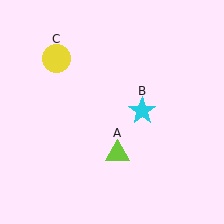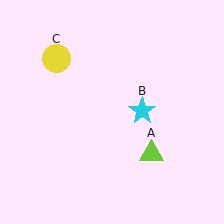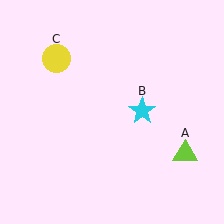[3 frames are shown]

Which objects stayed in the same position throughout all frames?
Cyan star (object B) and yellow circle (object C) remained stationary.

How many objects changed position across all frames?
1 object changed position: lime triangle (object A).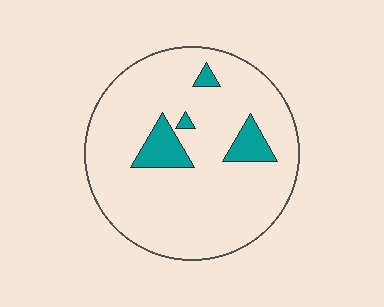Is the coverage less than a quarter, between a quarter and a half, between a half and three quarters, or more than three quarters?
Less than a quarter.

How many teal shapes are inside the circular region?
4.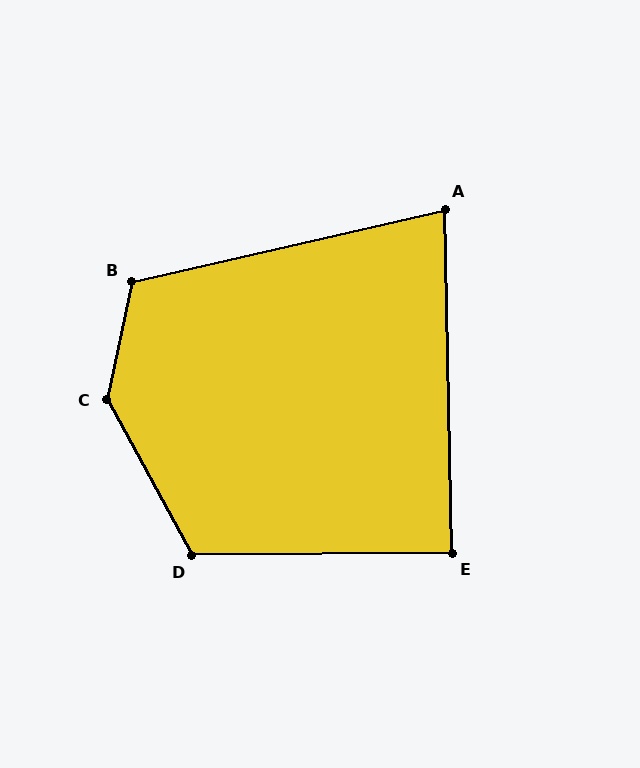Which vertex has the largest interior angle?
C, at approximately 139 degrees.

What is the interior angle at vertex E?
Approximately 89 degrees (approximately right).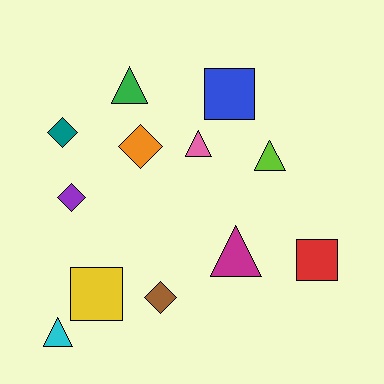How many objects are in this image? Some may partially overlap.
There are 12 objects.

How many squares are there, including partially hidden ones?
There are 3 squares.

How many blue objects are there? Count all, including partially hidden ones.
There is 1 blue object.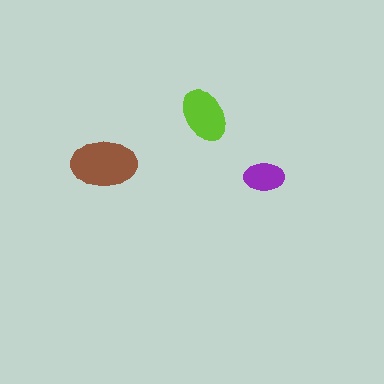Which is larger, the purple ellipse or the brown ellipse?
The brown one.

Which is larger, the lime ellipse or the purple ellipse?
The lime one.